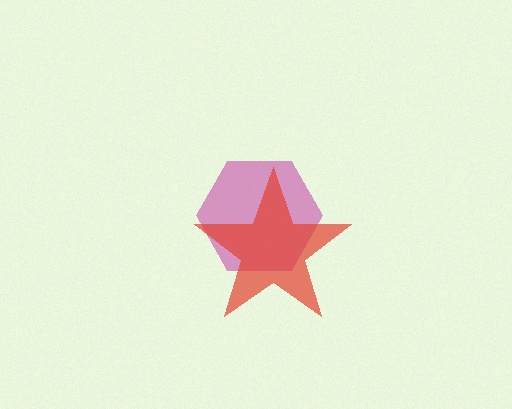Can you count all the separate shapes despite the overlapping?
Yes, there are 2 separate shapes.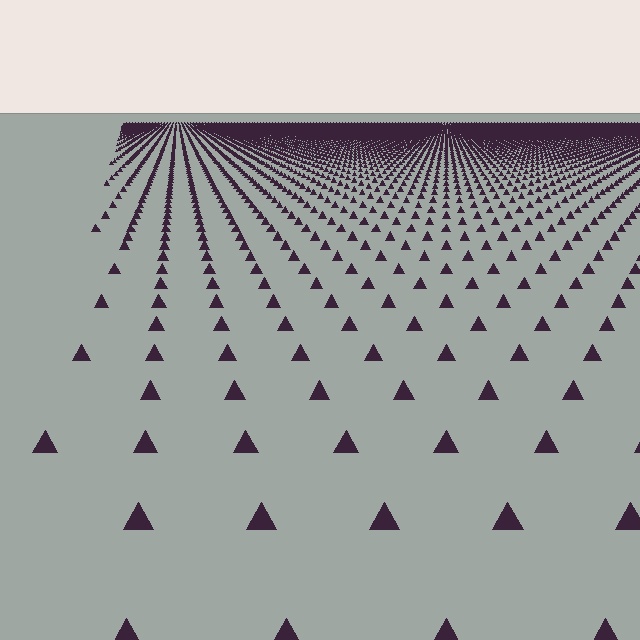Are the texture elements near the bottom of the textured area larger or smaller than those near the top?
Larger. Near the bottom, elements are closer to the viewer and appear at a bigger on-screen size.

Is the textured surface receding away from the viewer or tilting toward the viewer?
The surface is receding away from the viewer. Texture elements get smaller and denser toward the top.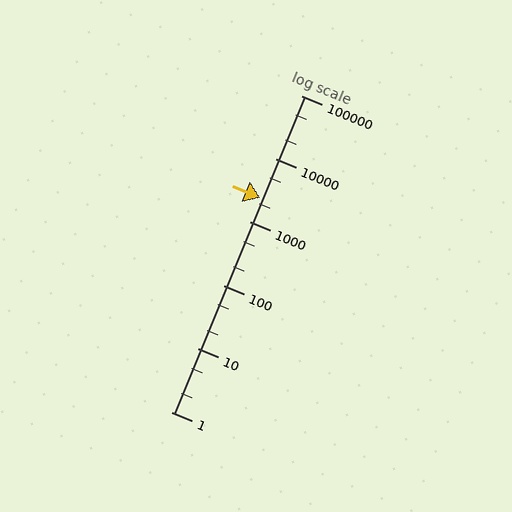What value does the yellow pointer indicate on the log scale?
The pointer indicates approximately 2400.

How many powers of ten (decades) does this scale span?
The scale spans 5 decades, from 1 to 100000.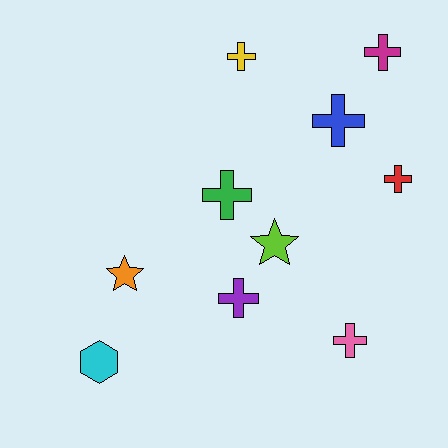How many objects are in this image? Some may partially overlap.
There are 10 objects.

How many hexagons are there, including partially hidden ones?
There is 1 hexagon.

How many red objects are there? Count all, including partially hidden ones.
There is 1 red object.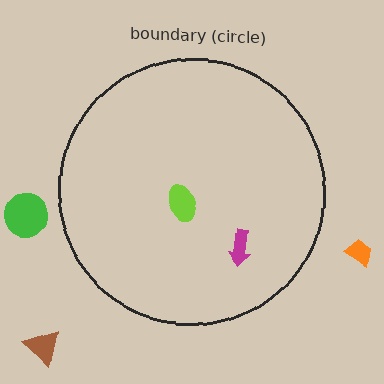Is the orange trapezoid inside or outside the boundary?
Outside.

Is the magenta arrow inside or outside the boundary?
Inside.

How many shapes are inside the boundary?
2 inside, 3 outside.